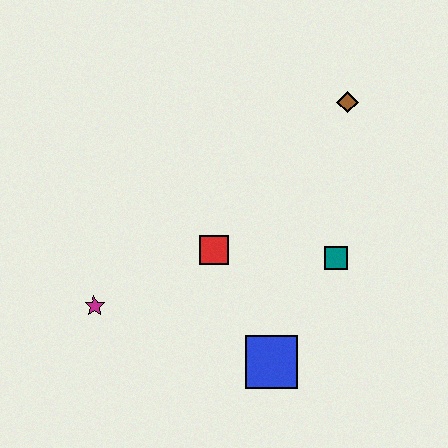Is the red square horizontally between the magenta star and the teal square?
Yes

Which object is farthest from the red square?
The brown diamond is farthest from the red square.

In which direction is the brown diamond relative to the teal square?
The brown diamond is above the teal square.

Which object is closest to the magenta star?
The red square is closest to the magenta star.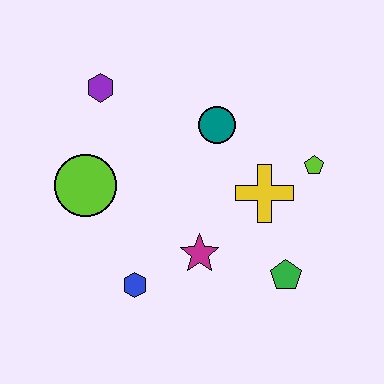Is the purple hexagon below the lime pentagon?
No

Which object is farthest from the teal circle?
The blue hexagon is farthest from the teal circle.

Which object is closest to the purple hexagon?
The lime circle is closest to the purple hexagon.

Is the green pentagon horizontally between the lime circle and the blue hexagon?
No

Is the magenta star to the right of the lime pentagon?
No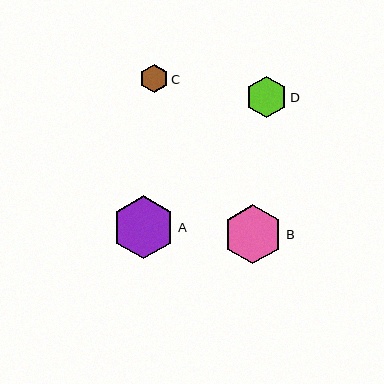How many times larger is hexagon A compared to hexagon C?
Hexagon A is approximately 2.2 times the size of hexagon C.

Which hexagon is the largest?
Hexagon A is the largest with a size of approximately 63 pixels.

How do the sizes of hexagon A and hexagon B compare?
Hexagon A and hexagon B are approximately the same size.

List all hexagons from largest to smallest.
From largest to smallest: A, B, D, C.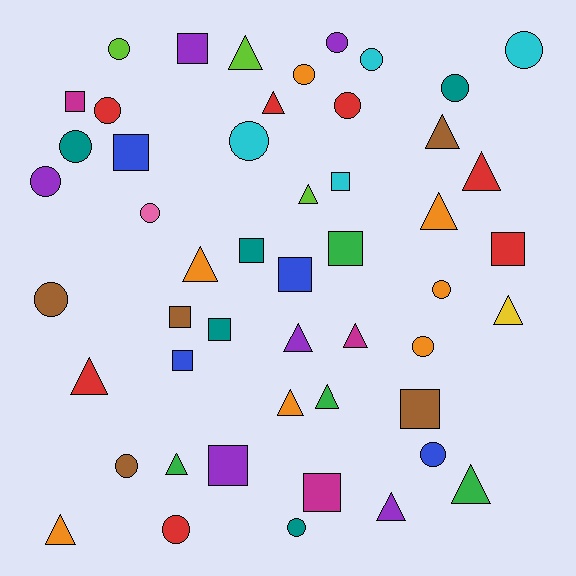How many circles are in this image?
There are 19 circles.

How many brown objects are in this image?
There are 5 brown objects.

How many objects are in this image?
There are 50 objects.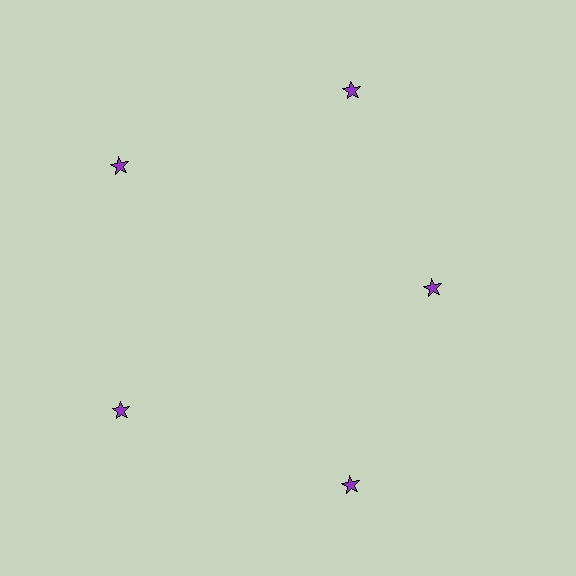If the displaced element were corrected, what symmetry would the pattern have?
It would have 5-fold rotational symmetry — the pattern would map onto itself every 72 degrees.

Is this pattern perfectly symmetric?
No. The 5 purple stars are arranged in a ring, but one element near the 3 o'clock position is pulled inward toward the center, breaking the 5-fold rotational symmetry.